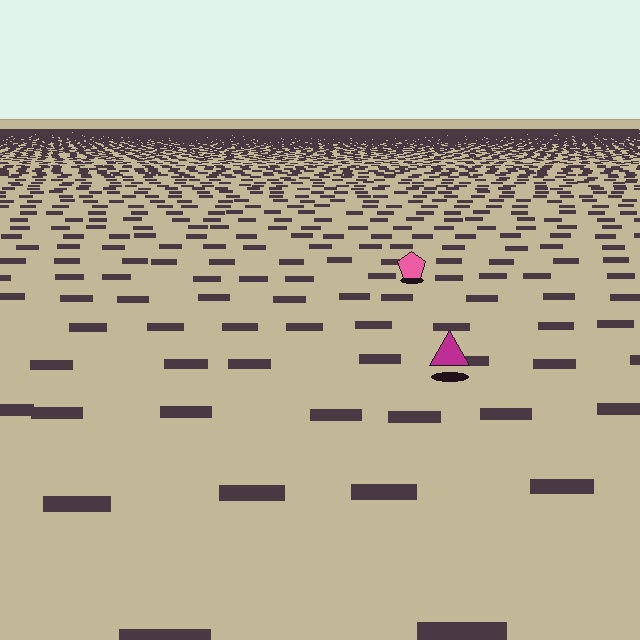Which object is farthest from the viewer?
The pink pentagon is farthest from the viewer. It appears smaller and the ground texture around it is denser.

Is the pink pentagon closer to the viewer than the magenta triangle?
No. The magenta triangle is closer — you can tell from the texture gradient: the ground texture is coarser near it.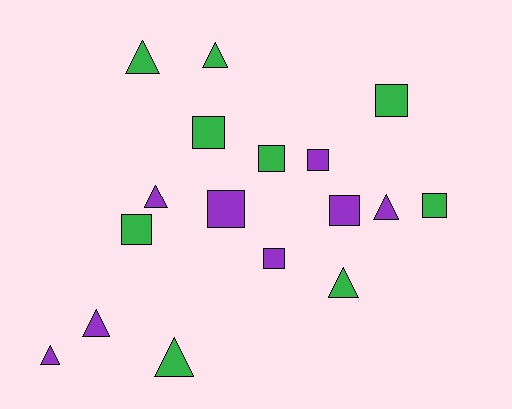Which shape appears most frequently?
Square, with 9 objects.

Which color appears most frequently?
Green, with 9 objects.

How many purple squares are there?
There are 4 purple squares.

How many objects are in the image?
There are 17 objects.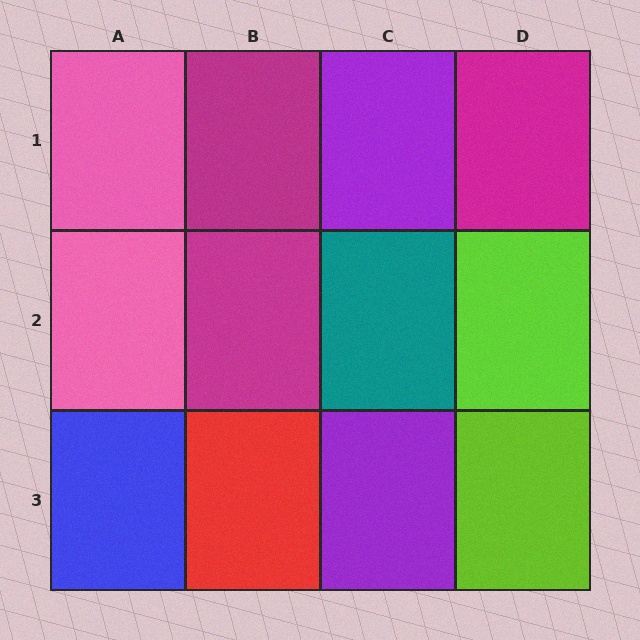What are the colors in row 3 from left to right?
Blue, red, purple, lime.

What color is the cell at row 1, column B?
Magenta.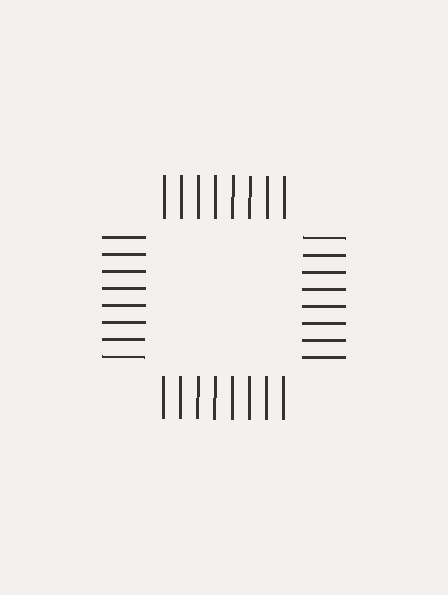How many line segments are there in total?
32 — 8 along each of the 4 edges.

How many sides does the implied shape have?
4 sides — the line-ends trace a square.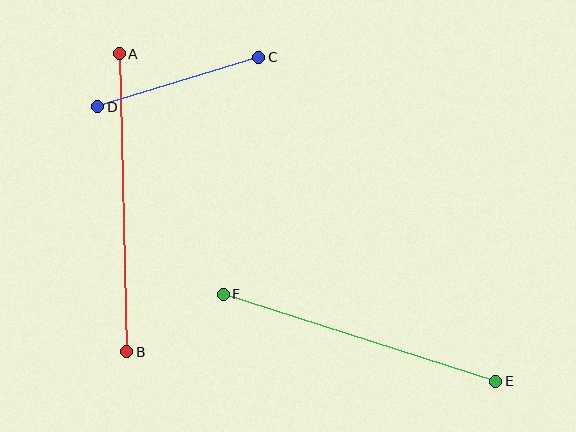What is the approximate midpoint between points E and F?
The midpoint is at approximately (360, 338) pixels.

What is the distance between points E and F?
The distance is approximately 286 pixels.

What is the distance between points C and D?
The distance is approximately 169 pixels.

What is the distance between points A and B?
The distance is approximately 298 pixels.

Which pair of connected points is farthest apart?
Points A and B are farthest apart.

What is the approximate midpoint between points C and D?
The midpoint is at approximately (178, 82) pixels.